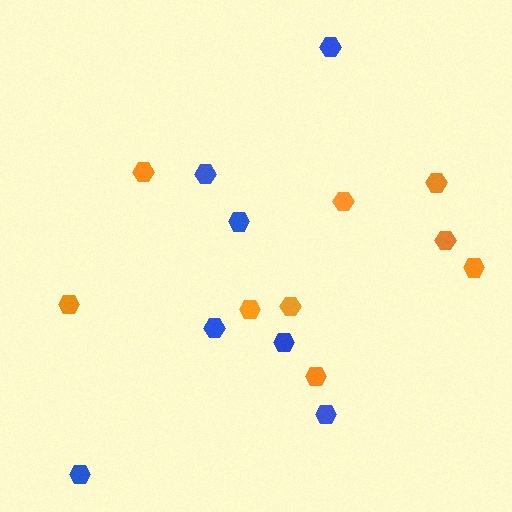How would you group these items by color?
There are 2 groups: one group of blue hexagons (7) and one group of orange hexagons (9).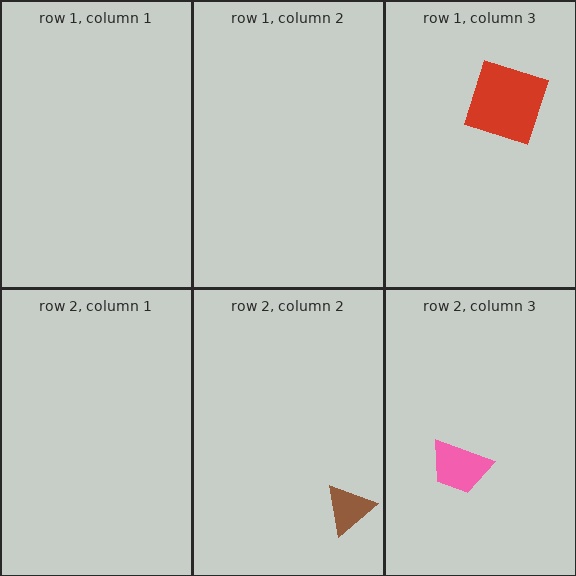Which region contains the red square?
The row 1, column 3 region.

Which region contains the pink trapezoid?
The row 2, column 3 region.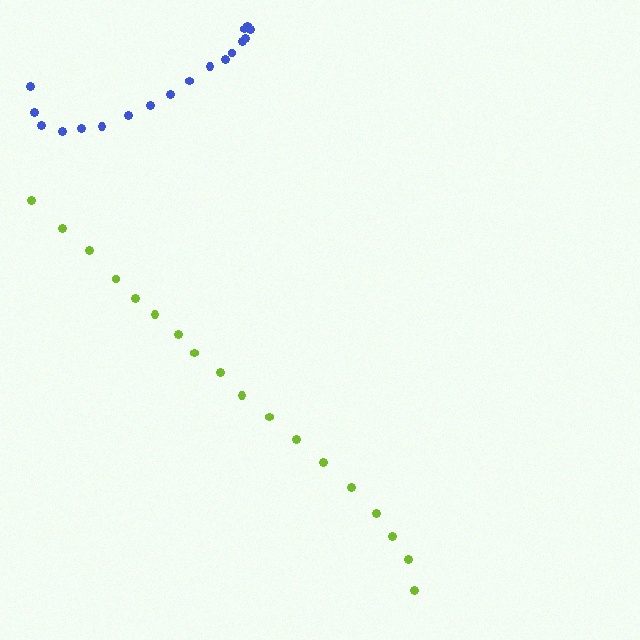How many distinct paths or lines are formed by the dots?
There are 2 distinct paths.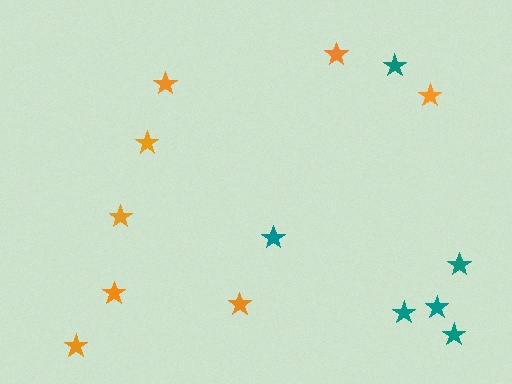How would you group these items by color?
There are 2 groups: one group of orange stars (8) and one group of teal stars (6).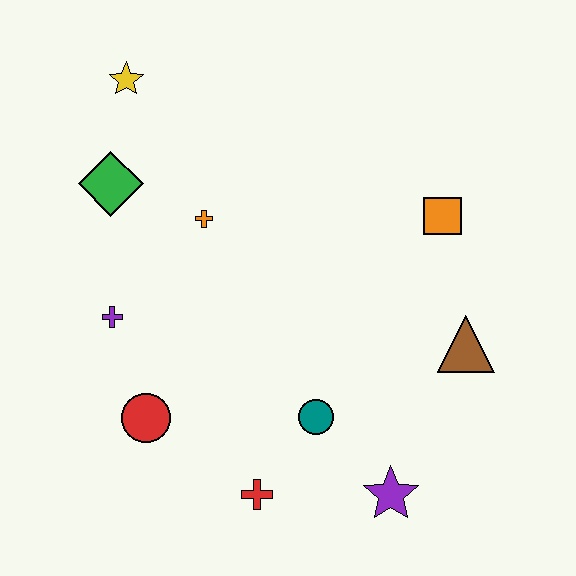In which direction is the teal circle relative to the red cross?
The teal circle is above the red cross.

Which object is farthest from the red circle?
The orange square is farthest from the red circle.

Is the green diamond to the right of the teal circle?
No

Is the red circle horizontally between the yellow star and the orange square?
Yes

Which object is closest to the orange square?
The brown triangle is closest to the orange square.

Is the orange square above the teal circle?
Yes